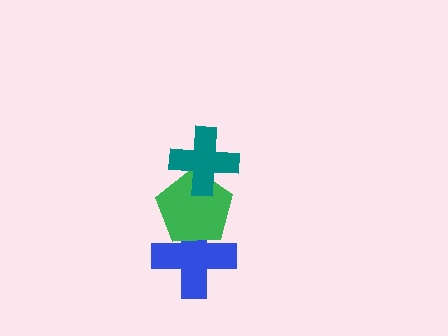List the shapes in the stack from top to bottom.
From top to bottom: the teal cross, the green pentagon, the blue cross.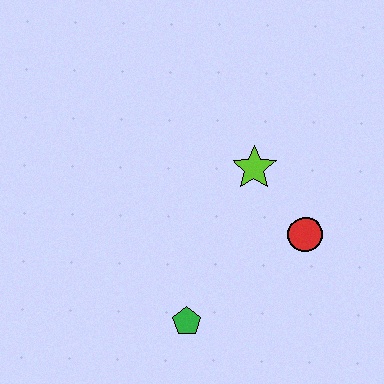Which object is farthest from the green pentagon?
The lime star is farthest from the green pentagon.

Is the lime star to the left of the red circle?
Yes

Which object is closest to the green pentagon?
The red circle is closest to the green pentagon.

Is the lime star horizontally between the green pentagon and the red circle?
Yes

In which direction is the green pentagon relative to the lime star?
The green pentagon is below the lime star.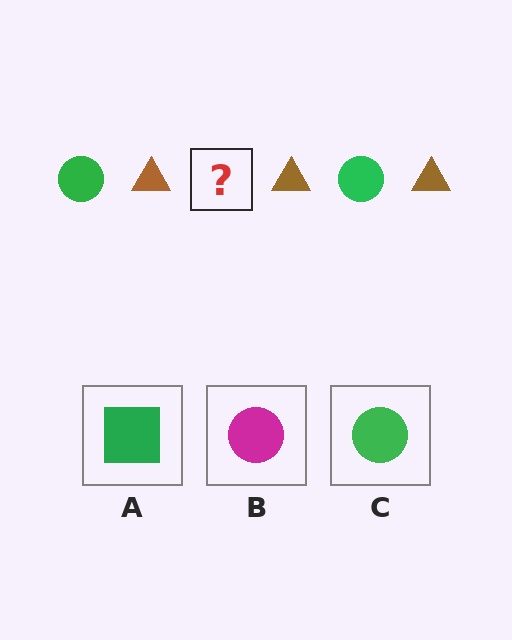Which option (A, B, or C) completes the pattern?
C.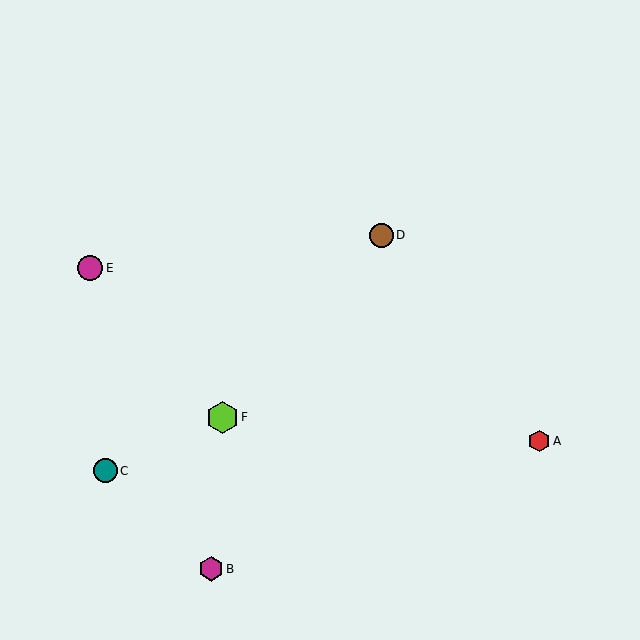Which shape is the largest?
The lime hexagon (labeled F) is the largest.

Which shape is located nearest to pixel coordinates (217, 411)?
The lime hexagon (labeled F) at (222, 417) is nearest to that location.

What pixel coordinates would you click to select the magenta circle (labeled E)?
Click at (90, 268) to select the magenta circle E.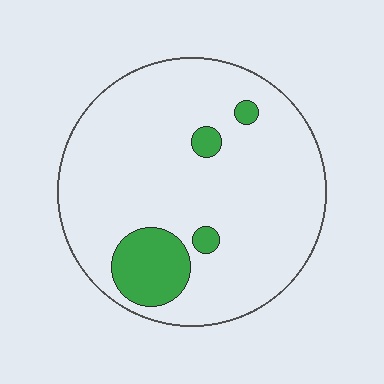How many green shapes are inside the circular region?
4.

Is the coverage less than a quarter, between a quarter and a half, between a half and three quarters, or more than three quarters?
Less than a quarter.